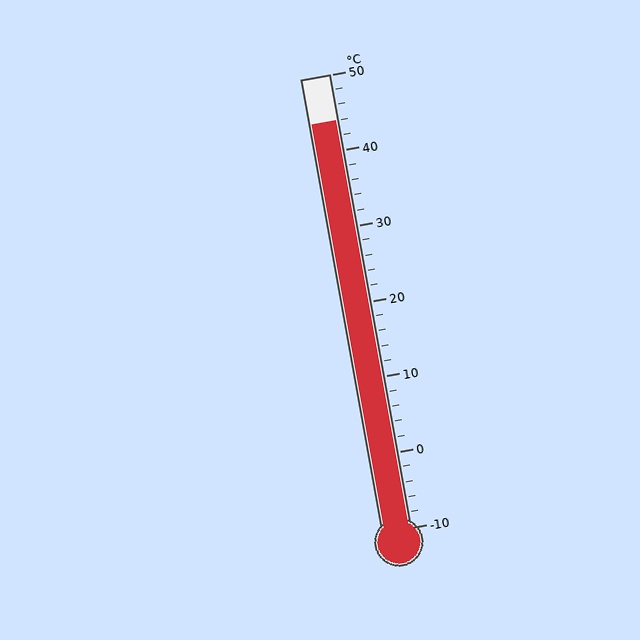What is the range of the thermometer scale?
The thermometer scale ranges from -10°C to 50°C.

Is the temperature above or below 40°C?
The temperature is above 40°C.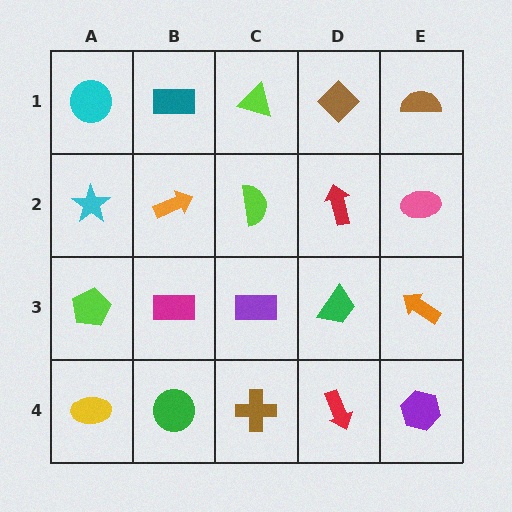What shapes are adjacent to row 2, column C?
A lime triangle (row 1, column C), a purple rectangle (row 3, column C), an orange arrow (row 2, column B), a red arrow (row 2, column D).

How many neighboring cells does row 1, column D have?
3.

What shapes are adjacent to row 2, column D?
A brown diamond (row 1, column D), a green trapezoid (row 3, column D), a lime semicircle (row 2, column C), a pink ellipse (row 2, column E).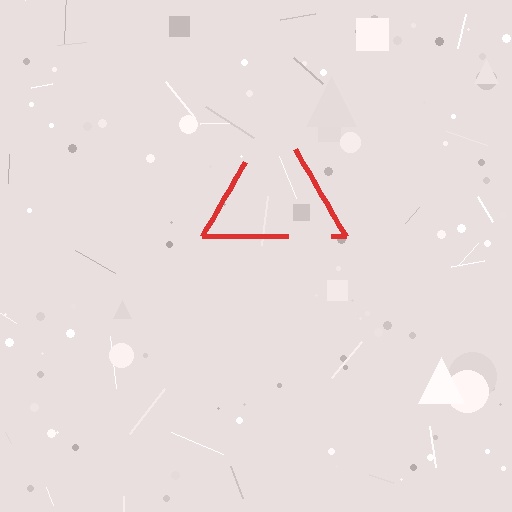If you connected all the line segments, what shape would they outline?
They would outline a triangle.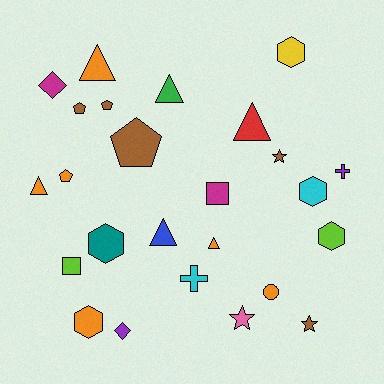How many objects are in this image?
There are 25 objects.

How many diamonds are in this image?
There are 2 diamonds.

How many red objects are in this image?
There is 1 red object.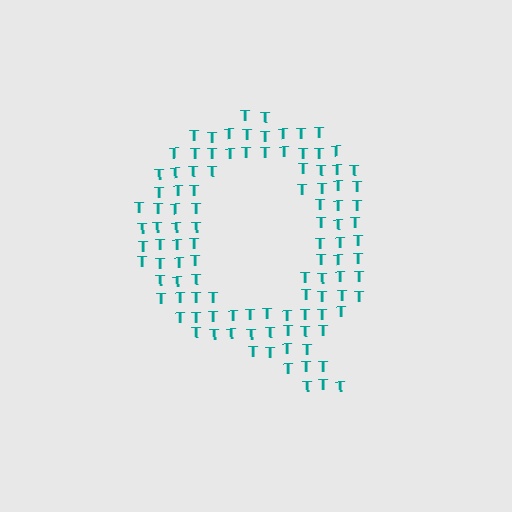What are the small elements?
The small elements are letter T's.